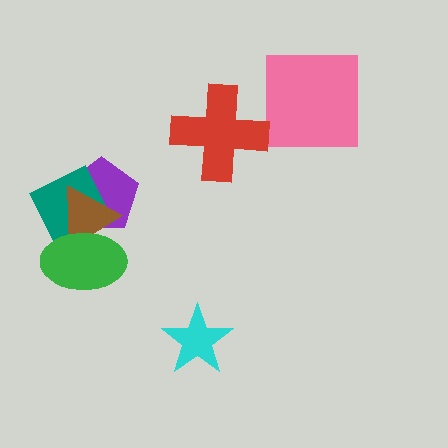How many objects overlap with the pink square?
0 objects overlap with the pink square.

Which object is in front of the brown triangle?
The green ellipse is in front of the brown triangle.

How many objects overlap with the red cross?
0 objects overlap with the red cross.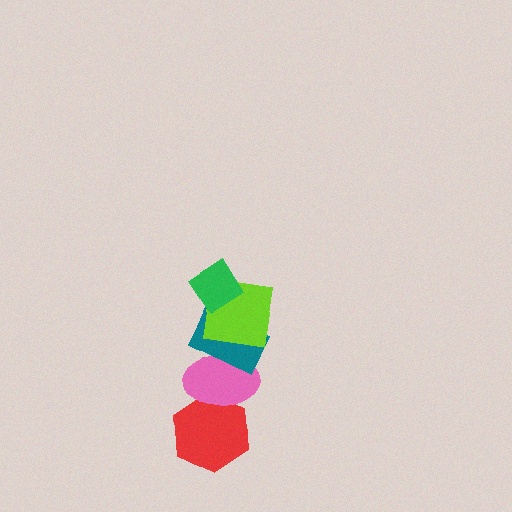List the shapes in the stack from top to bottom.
From top to bottom: the green diamond, the lime square, the teal rectangle, the pink ellipse, the red hexagon.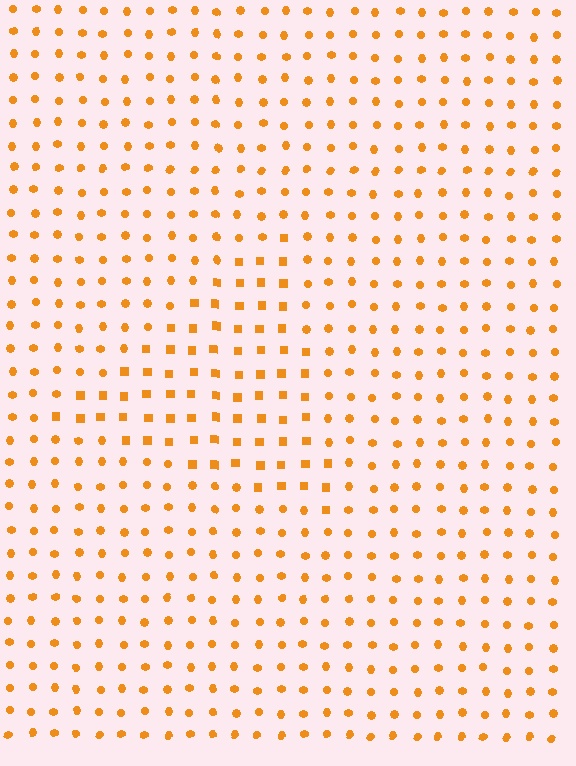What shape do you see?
I see a triangle.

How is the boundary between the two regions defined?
The boundary is defined by a change in element shape: squares inside vs. circles outside. All elements share the same color and spacing.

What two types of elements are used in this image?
The image uses squares inside the triangle region and circles outside it.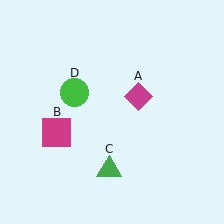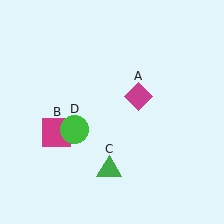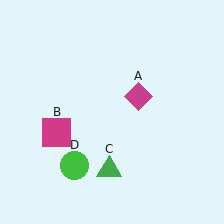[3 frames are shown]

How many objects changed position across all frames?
1 object changed position: green circle (object D).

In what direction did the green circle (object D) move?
The green circle (object D) moved down.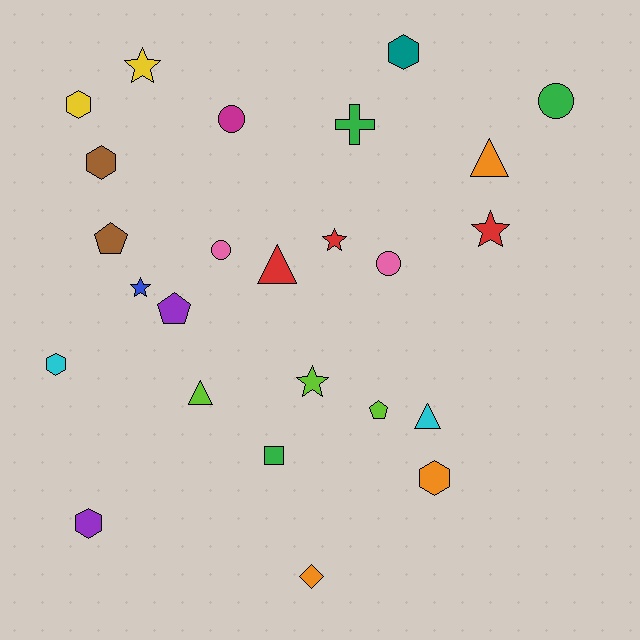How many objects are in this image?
There are 25 objects.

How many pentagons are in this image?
There are 3 pentagons.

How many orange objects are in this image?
There are 3 orange objects.